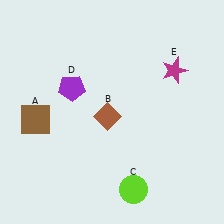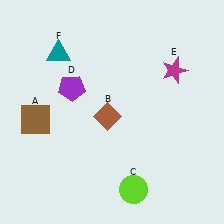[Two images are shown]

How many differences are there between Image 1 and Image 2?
There is 1 difference between the two images.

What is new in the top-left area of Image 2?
A teal triangle (F) was added in the top-left area of Image 2.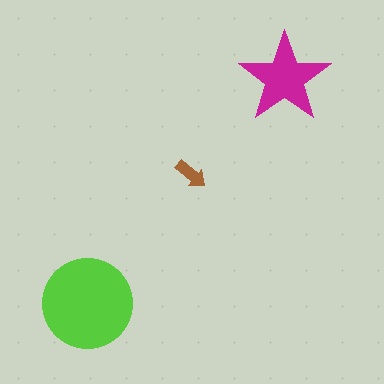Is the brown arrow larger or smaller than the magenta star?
Smaller.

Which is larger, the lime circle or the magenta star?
The lime circle.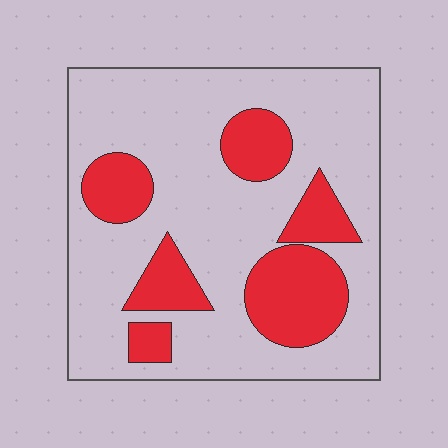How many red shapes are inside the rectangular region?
6.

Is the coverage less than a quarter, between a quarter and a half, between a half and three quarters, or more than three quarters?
Between a quarter and a half.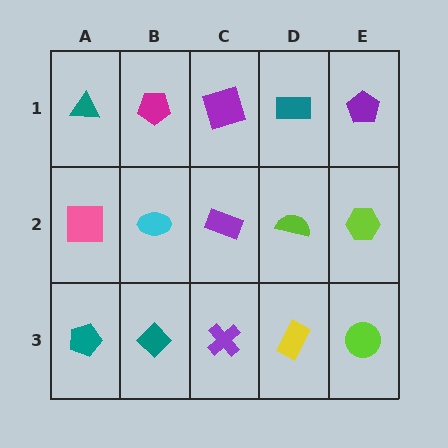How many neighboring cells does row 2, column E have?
3.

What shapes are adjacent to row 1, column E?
A lime hexagon (row 2, column E), a teal rectangle (row 1, column D).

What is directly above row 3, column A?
A pink square.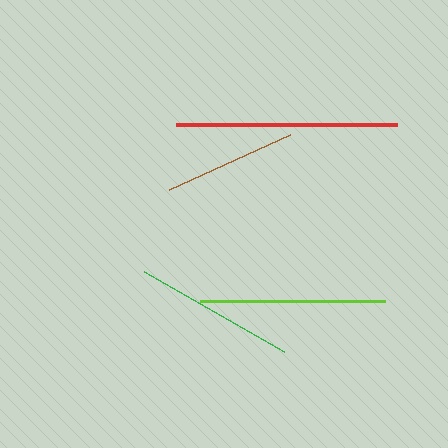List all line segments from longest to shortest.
From longest to shortest: red, lime, green, brown.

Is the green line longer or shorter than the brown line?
The green line is longer than the brown line.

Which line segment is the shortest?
The brown line is the shortest at approximately 133 pixels.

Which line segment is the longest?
The red line is the longest at approximately 221 pixels.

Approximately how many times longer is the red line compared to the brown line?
The red line is approximately 1.7 times the length of the brown line.